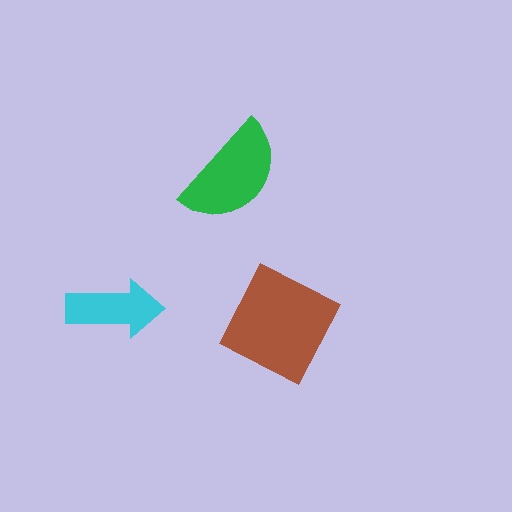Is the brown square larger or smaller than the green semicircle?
Larger.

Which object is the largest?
The brown square.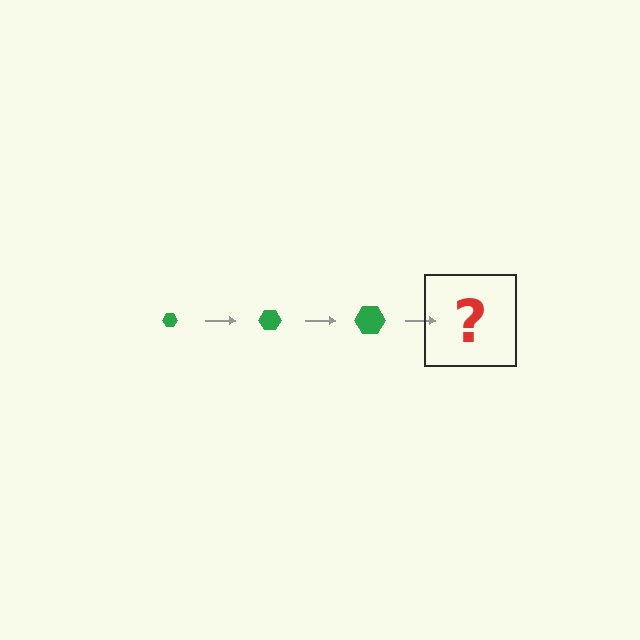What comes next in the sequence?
The next element should be a green hexagon, larger than the previous one.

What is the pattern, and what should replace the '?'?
The pattern is that the hexagon gets progressively larger each step. The '?' should be a green hexagon, larger than the previous one.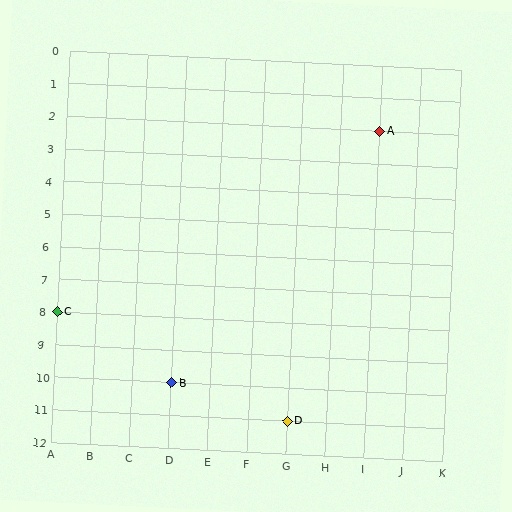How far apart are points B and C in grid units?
Points B and C are 3 columns and 2 rows apart (about 3.6 grid units diagonally).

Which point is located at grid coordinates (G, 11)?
Point D is at (G, 11).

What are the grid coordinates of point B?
Point B is at grid coordinates (D, 10).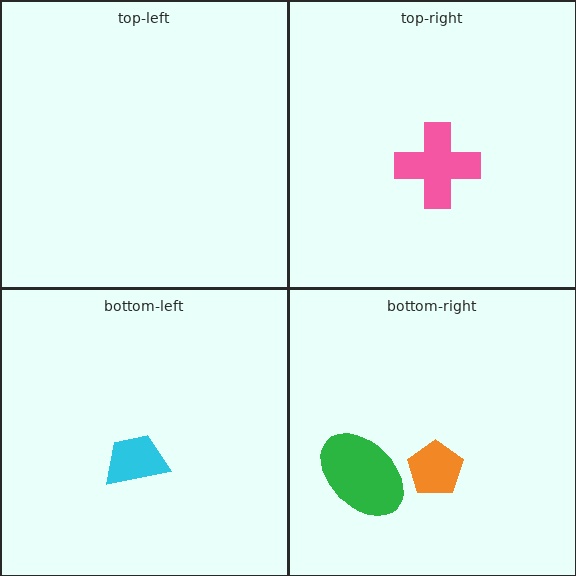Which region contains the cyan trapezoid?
The bottom-left region.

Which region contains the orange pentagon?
The bottom-right region.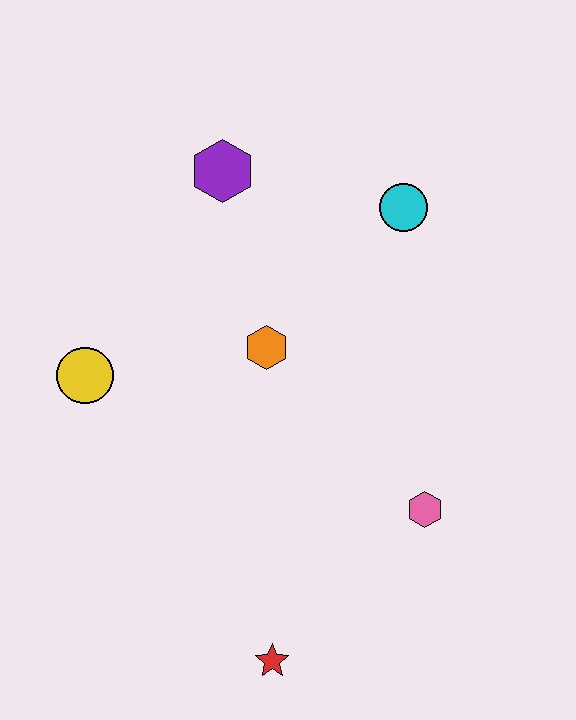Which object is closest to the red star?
The pink hexagon is closest to the red star.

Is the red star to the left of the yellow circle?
No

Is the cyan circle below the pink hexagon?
No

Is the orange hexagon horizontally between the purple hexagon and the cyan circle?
Yes